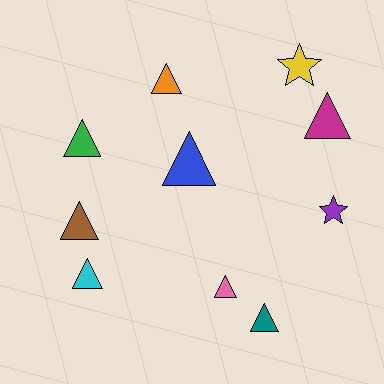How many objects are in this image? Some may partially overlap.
There are 10 objects.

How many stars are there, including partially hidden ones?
There are 2 stars.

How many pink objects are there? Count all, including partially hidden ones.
There is 1 pink object.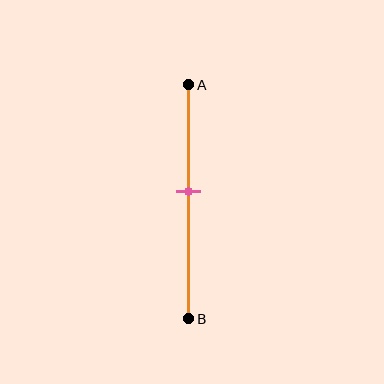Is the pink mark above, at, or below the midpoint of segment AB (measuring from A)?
The pink mark is above the midpoint of segment AB.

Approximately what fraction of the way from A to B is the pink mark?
The pink mark is approximately 45% of the way from A to B.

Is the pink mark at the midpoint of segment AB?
No, the mark is at about 45% from A, not at the 50% midpoint.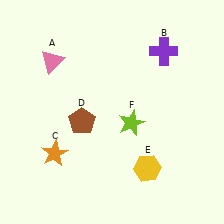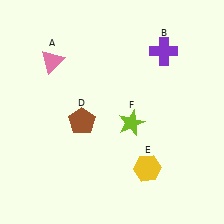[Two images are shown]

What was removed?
The orange star (C) was removed in Image 2.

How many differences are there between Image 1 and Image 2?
There is 1 difference between the two images.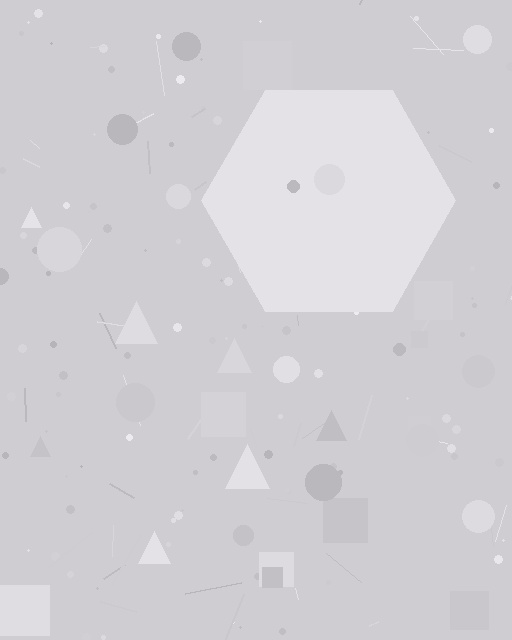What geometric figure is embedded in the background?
A hexagon is embedded in the background.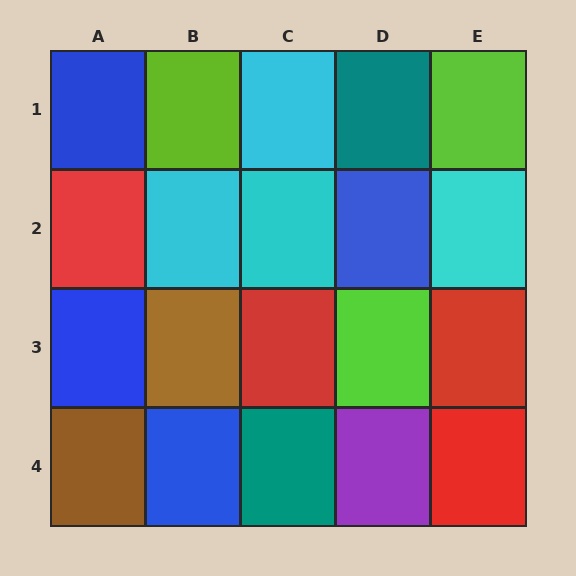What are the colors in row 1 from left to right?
Blue, lime, cyan, teal, lime.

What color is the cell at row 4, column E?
Red.